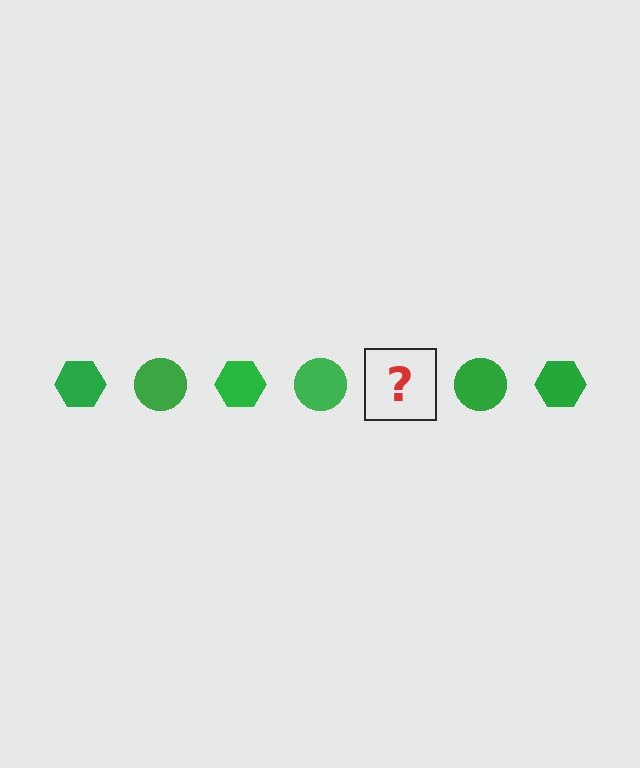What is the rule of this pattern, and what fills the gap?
The rule is that the pattern cycles through hexagon, circle shapes in green. The gap should be filled with a green hexagon.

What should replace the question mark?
The question mark should be replaced with a green hexagon.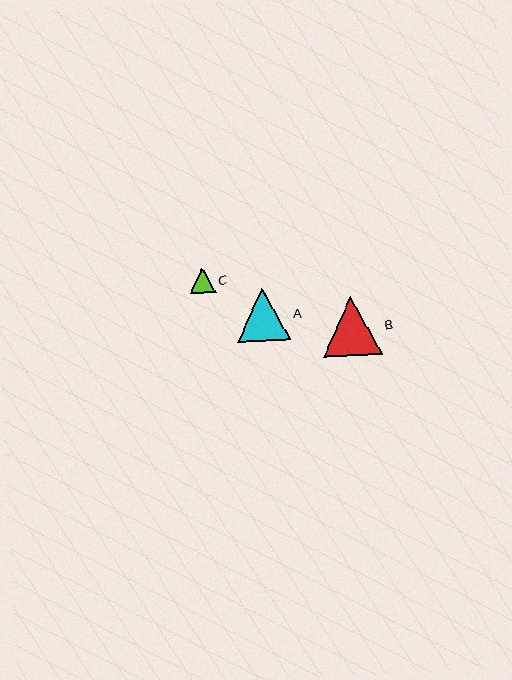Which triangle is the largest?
Triangle B is the largest with a size of approximately 59 pixels.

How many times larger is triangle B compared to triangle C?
Triangle B is approximately 2.3 times the size of triangle C.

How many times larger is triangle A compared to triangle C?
Triangle A is approximately 2.1 times the size of triangle C.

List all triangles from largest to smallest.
From largest to smallest: B, A, C.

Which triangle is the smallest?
Triangle C is the smallest with a size of approximately 25 pixels.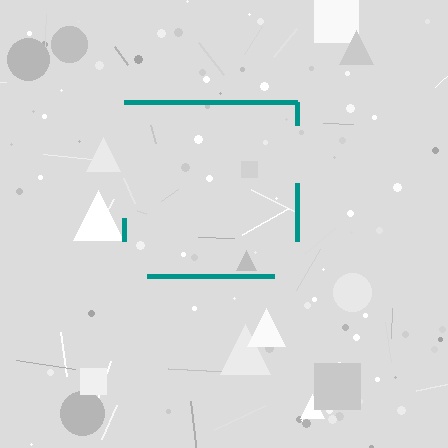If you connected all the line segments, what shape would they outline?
They would outline a square.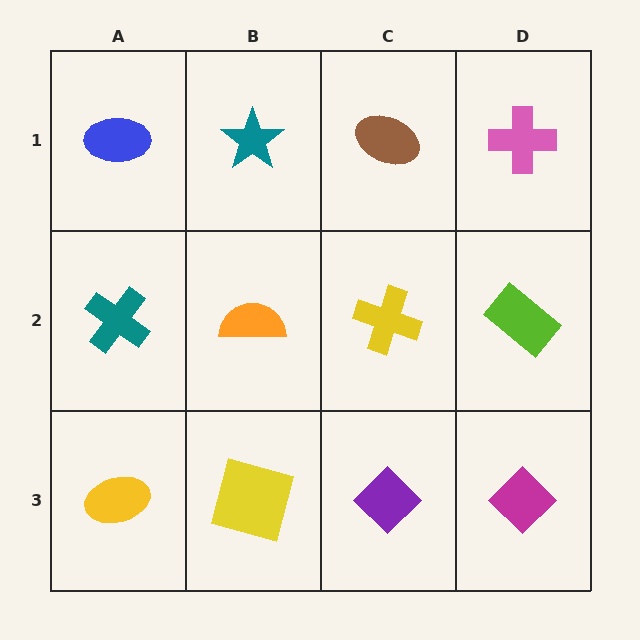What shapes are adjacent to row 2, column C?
A brown ellipse (row 1, column C), a purple diamond (row 3, column C), an orange semicircle (row 2, column B), a lime rectangle (row 2, column D).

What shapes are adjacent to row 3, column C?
A yellow cross (row 2, column C), a yellow square (row 3, column B), a magenta diamond (row 3, column D).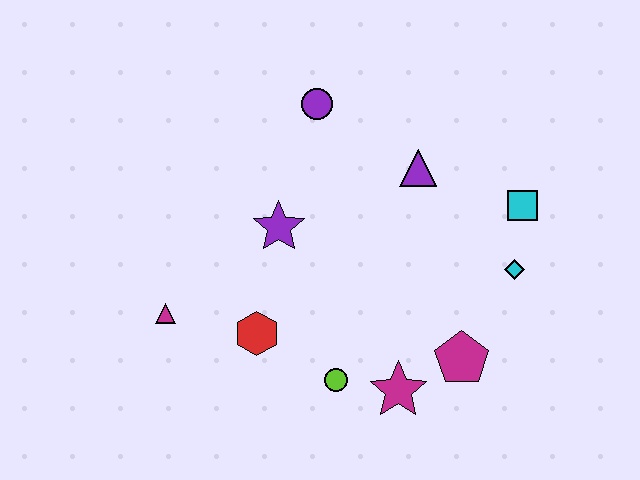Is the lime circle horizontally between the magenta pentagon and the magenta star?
No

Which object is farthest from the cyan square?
The magenta triangle is farthest from the cyan square.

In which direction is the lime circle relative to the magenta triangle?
The lime circle is to the right of the magenta triangle.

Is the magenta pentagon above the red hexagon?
No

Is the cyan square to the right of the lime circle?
Yes